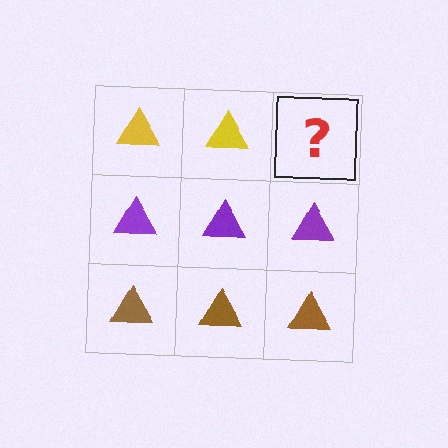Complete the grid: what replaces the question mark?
The question mark should be replaced with a yellow triangle.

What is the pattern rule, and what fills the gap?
The rule is that each row has a consistent color. The gap should be filled with a yellow triangle.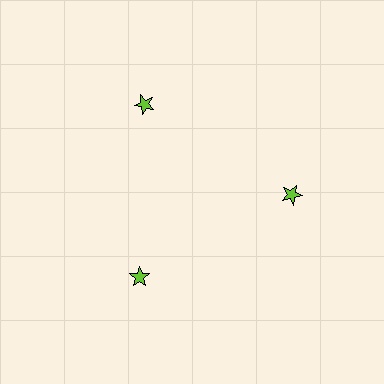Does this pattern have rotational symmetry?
Yes, this pattern has 3-fold rotational symmetry. It looks the same after rotating 120 degrees around the center.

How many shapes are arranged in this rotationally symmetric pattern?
There are 3 shapes, arranged in 3 groups of 1.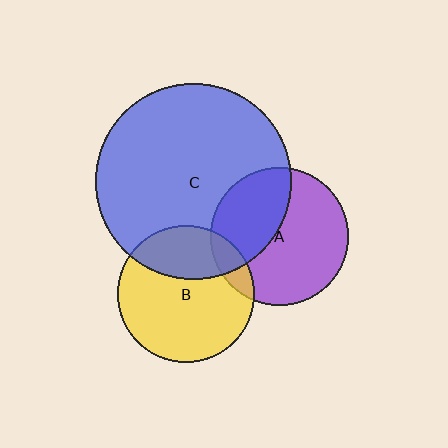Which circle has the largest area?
Circle C (blue).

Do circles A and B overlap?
Yes.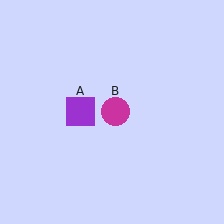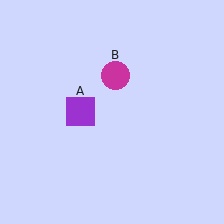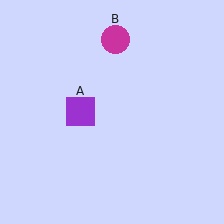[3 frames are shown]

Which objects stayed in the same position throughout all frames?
Purple square (object A) remained stationary.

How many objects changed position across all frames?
1 object changed position: magenta circle (object B).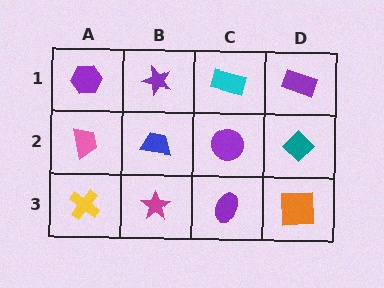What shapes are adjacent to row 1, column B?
A blue trapezoid (row 2, column B), a purple hexagon (row 1, column A), a cyan rectangle (row 1, column C).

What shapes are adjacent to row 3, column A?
A pink trapezoid (row 2, column A), a magenta star (row 3, column B).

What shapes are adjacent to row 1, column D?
A teal diamond (row 2, column D), a cyan rectangle (row 1, column C).